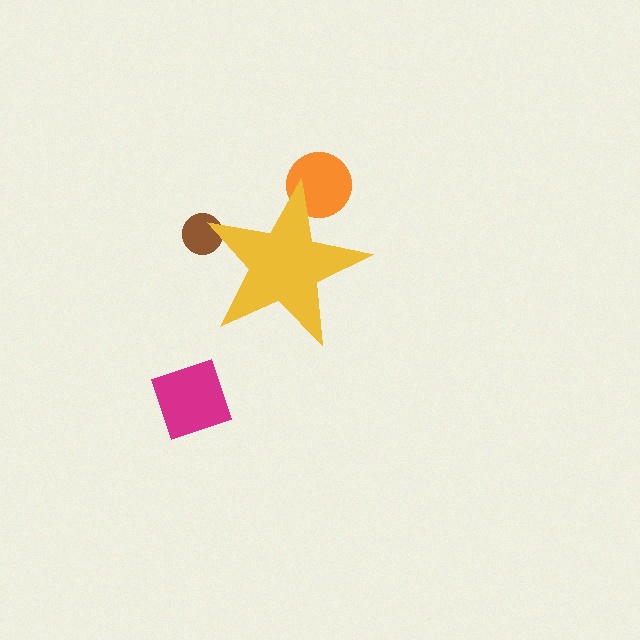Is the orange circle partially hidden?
Yes, the orange circle is partially hidden behind the yellow star.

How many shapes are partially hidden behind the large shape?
2 shapes are partially hidden.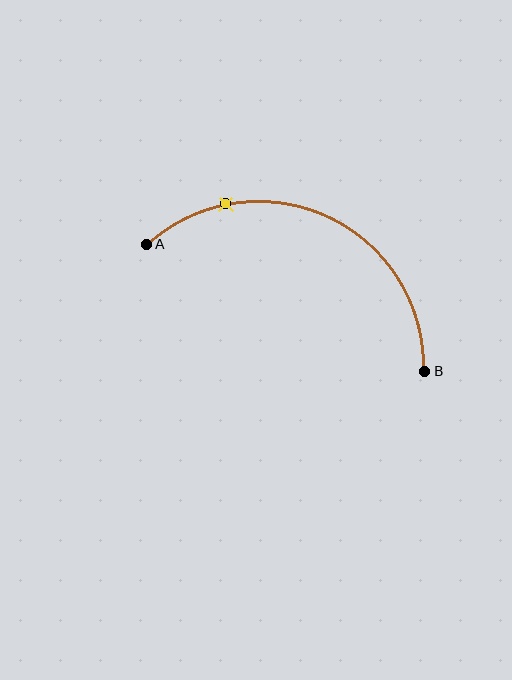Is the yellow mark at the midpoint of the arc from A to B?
No. The yellow mark lies on the arc but is closer to endpoint A. The arc midpoint would be at the point on the curve equidistant along the arc from both A and B.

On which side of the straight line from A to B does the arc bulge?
The arc bulges above the straight line connecting A and B.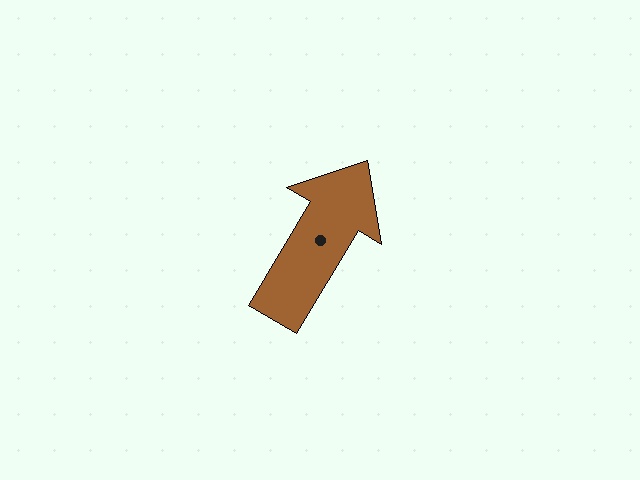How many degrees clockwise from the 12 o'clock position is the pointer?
Approximately 31 degrees.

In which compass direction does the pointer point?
Northeast.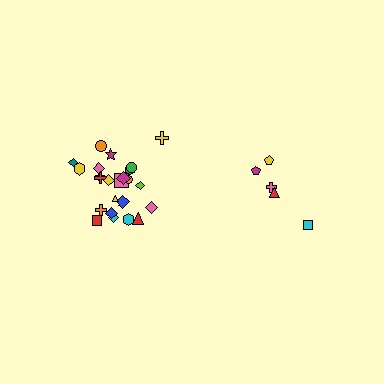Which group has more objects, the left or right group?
The left group.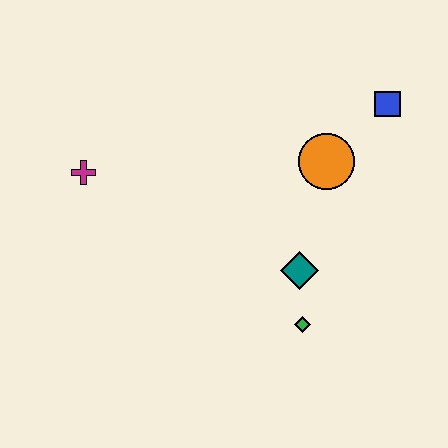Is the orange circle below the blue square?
Yes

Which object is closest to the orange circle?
The blue square is closest to the orange circle.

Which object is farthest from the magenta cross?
The blue square is farthest from the magenta cross.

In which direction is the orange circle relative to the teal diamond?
The orange circle is above the teal diamond.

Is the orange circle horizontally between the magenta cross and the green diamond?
No